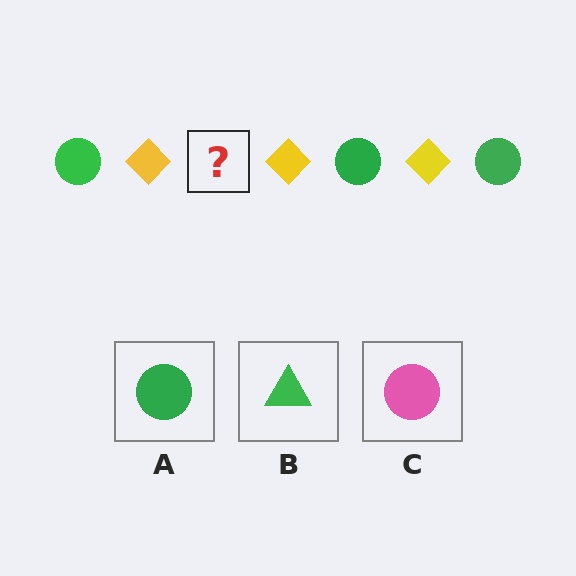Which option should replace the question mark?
Option A.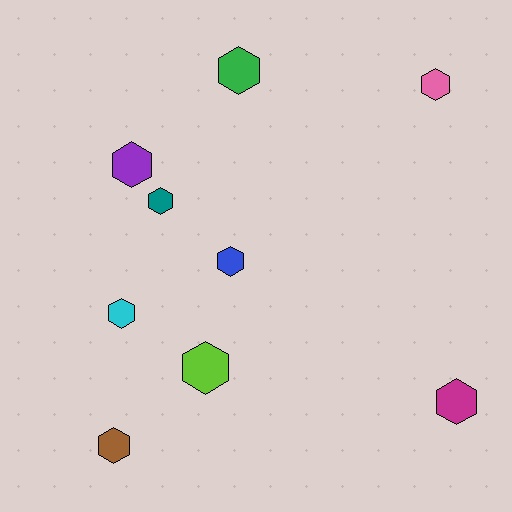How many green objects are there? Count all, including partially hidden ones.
There is 1 green object.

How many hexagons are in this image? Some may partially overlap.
There are 9 hexagons.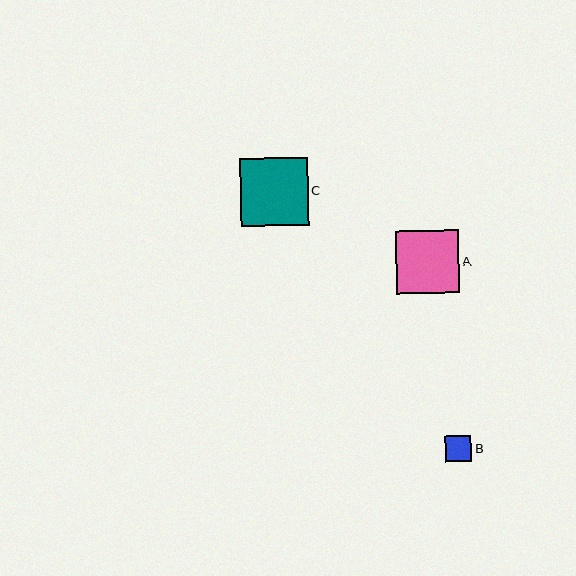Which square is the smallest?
Square B is the smallest with a size of approximately 26 pixels.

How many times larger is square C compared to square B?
Square C is approximately 2.6 times the size of square B.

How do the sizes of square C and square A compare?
Square C and square A are approximately the same size.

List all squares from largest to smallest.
From largest to smallest: C, A, B.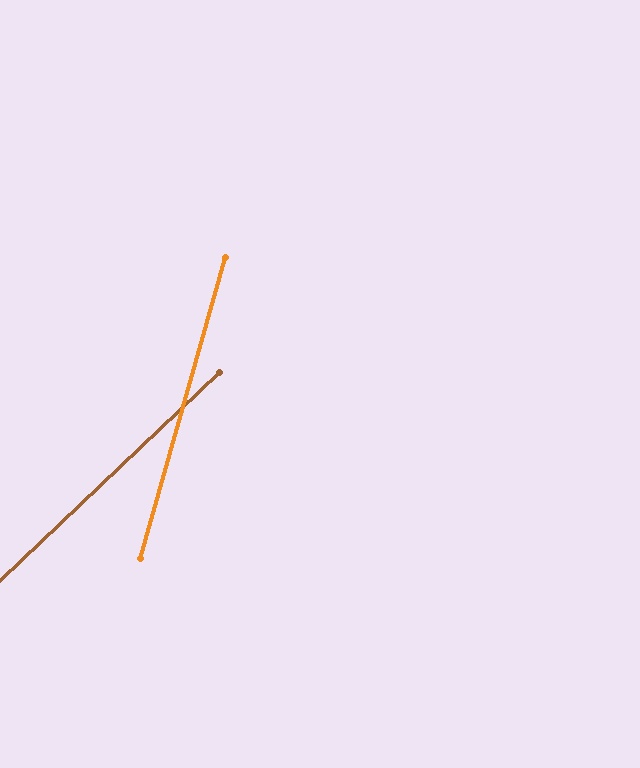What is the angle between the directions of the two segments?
Approximately 31 degrees.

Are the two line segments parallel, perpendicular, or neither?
Neither parallel nor perpendicular — they differ by about 31°.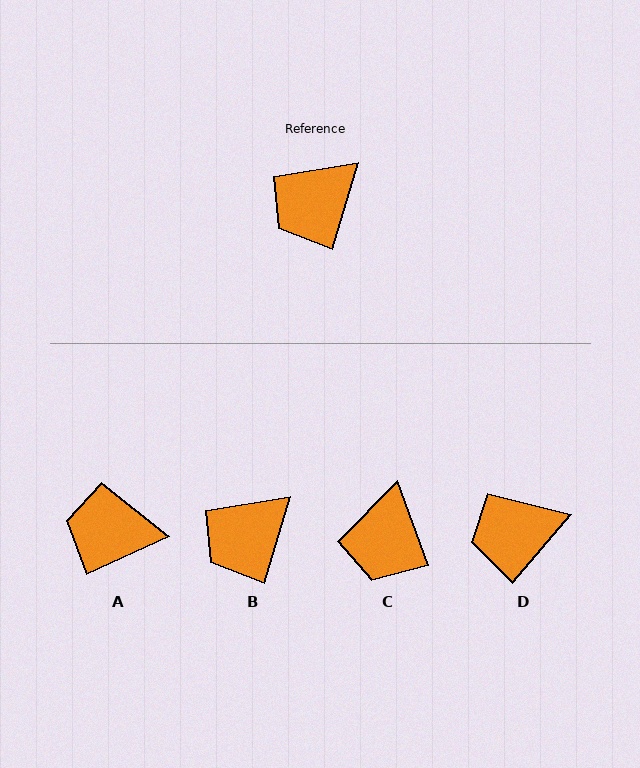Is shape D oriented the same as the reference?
No, it is off by about 24 degrees.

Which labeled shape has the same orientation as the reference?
B.